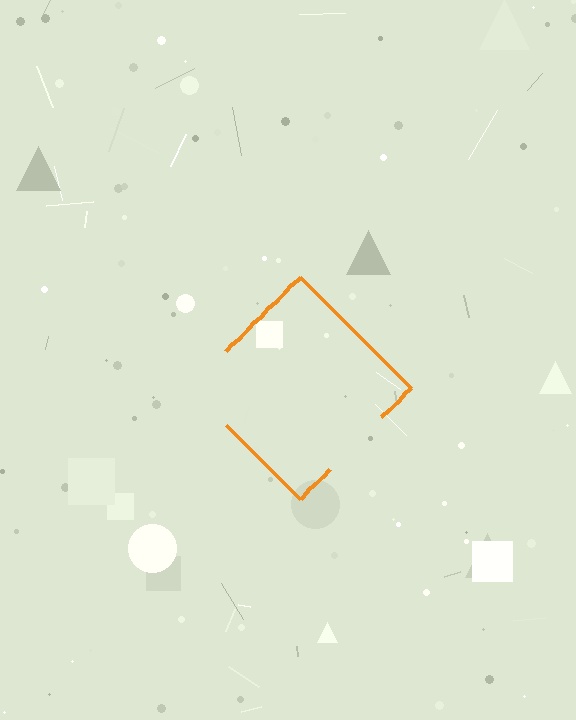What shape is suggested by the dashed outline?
The dashed outline suggests a diamond.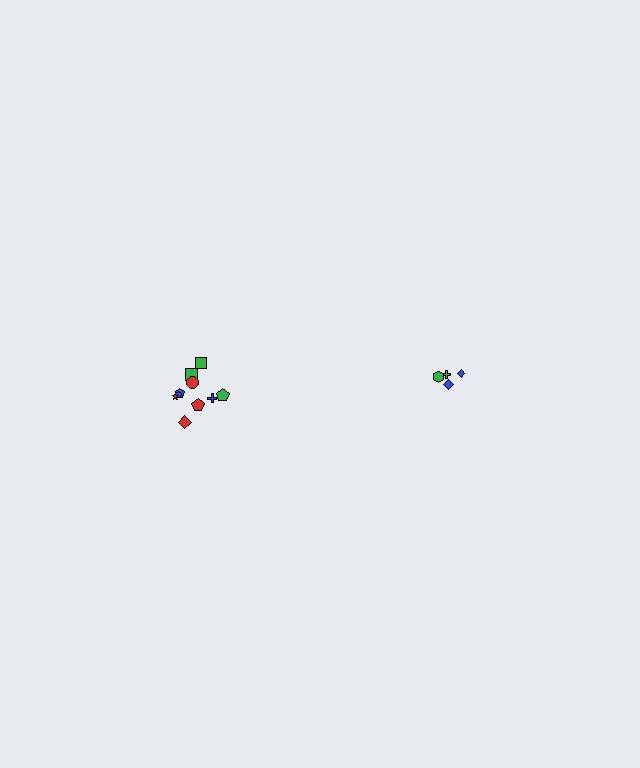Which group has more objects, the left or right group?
The left group.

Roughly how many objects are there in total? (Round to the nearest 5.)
Roughly 15 objects in total.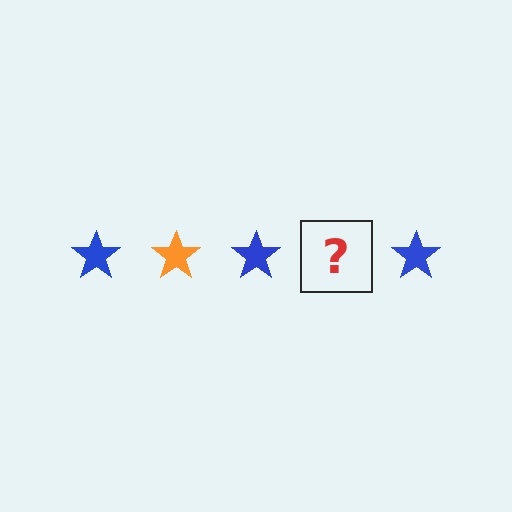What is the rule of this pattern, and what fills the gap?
The rule is that the pattern cycles through blue, orange stars. The gap should be filled with an orange star.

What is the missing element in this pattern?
The missing element is an orange star.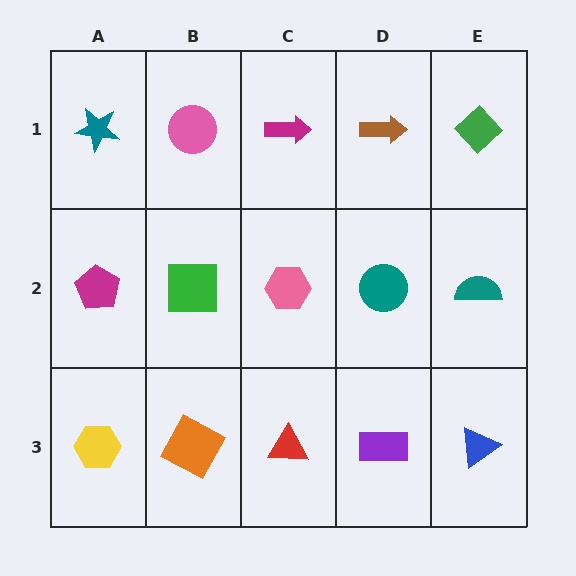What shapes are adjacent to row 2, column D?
A brown arrow (row 1, column D), a purple rectangle (row 3, column D), a pink hexagon (row 2, column C), a teal semicircle (row 2, column E).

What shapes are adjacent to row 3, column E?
A teal semicircle (row 2, column E), a purple rectangle (row 3, column D).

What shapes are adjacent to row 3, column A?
A magenta pentagon (row 2, column A), an orange square (row 3, column B).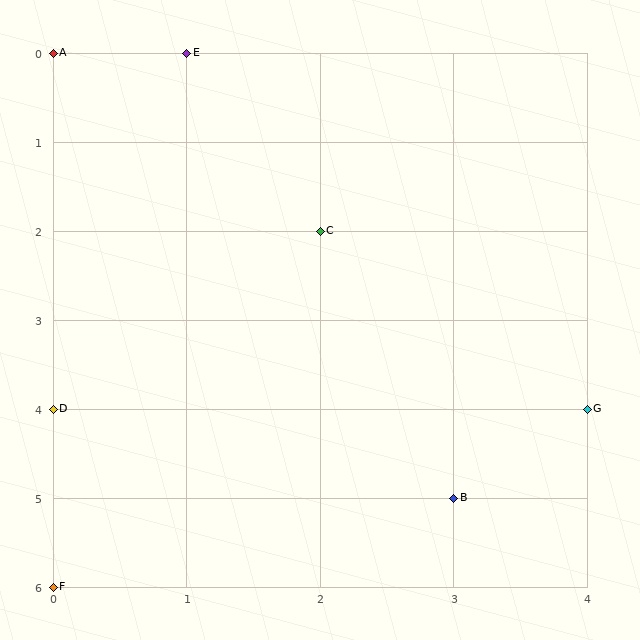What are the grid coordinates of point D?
Point D is at grid coordinates (0, 4).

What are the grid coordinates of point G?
Point G is at grid coordinates (4, 4).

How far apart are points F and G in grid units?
Points F and G are 4 columns and 2 rows apart (about 4.5 grid units diagonally).